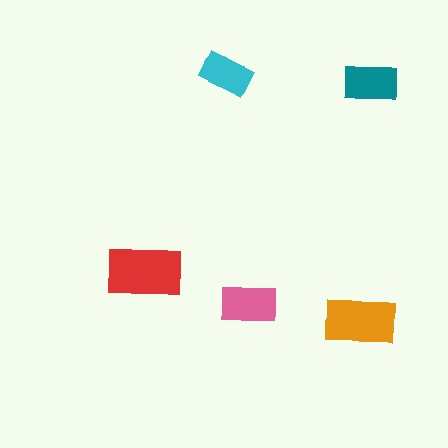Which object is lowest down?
The orange rectangle is bottommost.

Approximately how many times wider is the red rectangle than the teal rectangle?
About 1.5 times wider.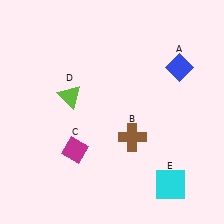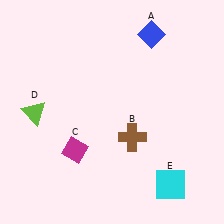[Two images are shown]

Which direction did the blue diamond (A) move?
The blue diamond (A) moved up.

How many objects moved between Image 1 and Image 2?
2 objects moved between the two images.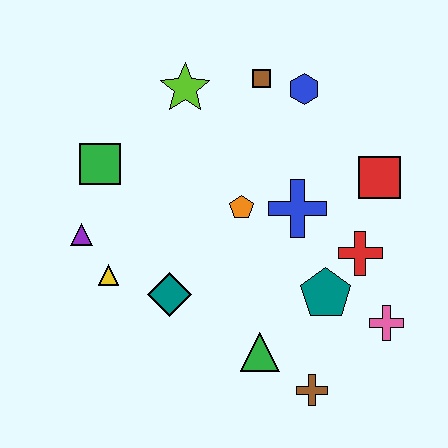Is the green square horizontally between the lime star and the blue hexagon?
No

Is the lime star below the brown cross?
No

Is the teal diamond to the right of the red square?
No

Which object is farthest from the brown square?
The brown cross is farthest from the brown square.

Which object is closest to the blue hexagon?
The brown square is closest to the blue hexagon.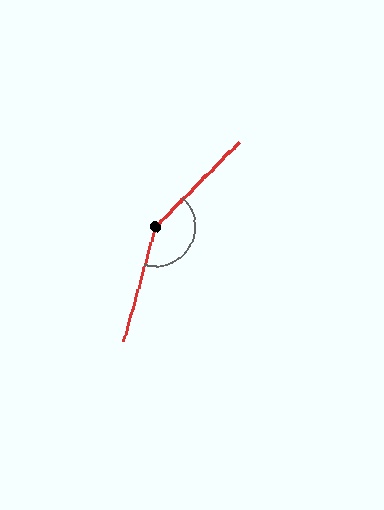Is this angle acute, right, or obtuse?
It is obtuse.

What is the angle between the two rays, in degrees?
Approximately 150 degrees.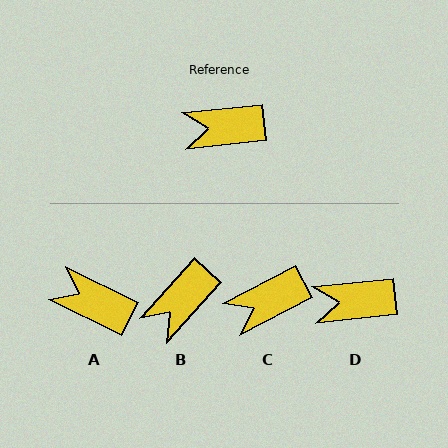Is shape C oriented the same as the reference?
No, it is off by about 22 degrees.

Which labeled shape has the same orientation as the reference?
D.